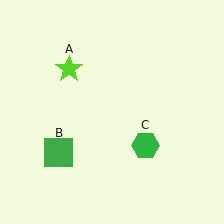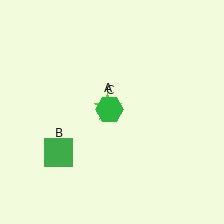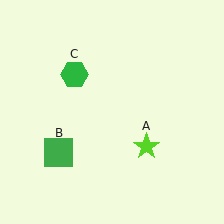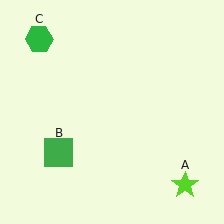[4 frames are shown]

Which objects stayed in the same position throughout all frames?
Green square (object B) remained stationary.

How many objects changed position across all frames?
2 objects changed position: lime star (object A), green hexagon (object C).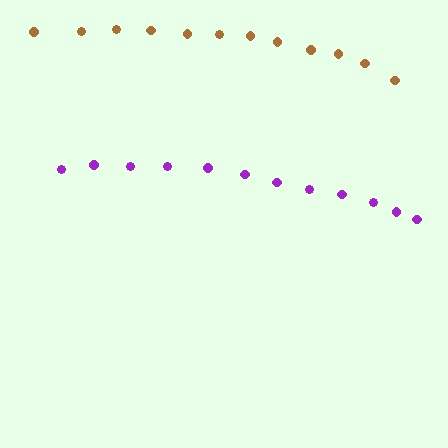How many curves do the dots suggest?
There are 2 distinct paths.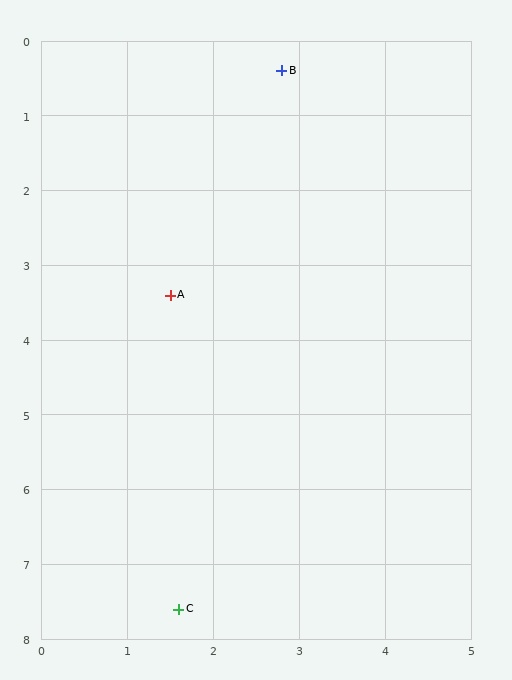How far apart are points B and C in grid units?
Points B and C are about 7.3 grid units apart.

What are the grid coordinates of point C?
Point C is at approximately (1.6, 7.6).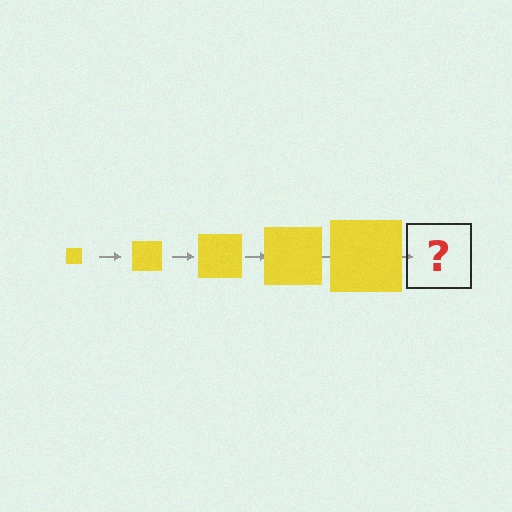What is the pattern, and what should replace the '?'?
The pattern is that the square gets progressively larger each step. The '?' should be a yellow square, larger than the previous one.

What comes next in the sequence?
The next element should be a yellow square, larger than the previous one.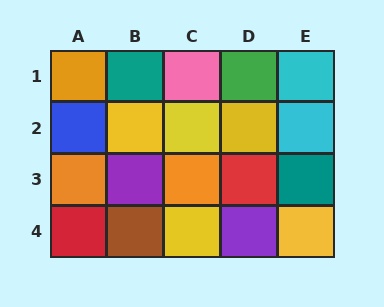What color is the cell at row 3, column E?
Teal.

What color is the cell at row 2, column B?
Yellow.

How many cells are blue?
1 cell is blue.